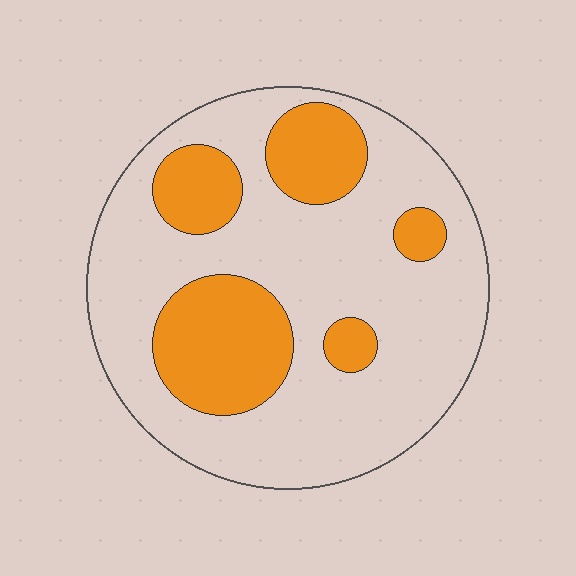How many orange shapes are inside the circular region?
5.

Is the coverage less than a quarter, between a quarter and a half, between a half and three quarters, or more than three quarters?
Between a quarter and a half.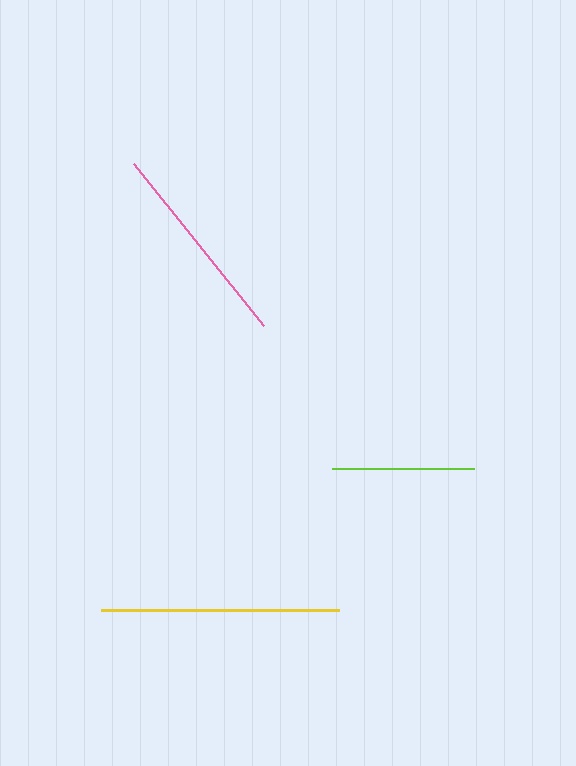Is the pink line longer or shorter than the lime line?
The pink line is longer than the lime line.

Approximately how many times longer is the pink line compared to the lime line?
The pink line is approximately 1.5 times the length of the lime line.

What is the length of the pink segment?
The pink segment is approximately 207 pixels long.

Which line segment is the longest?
The yellow line is the longest at approximately 238 pixels.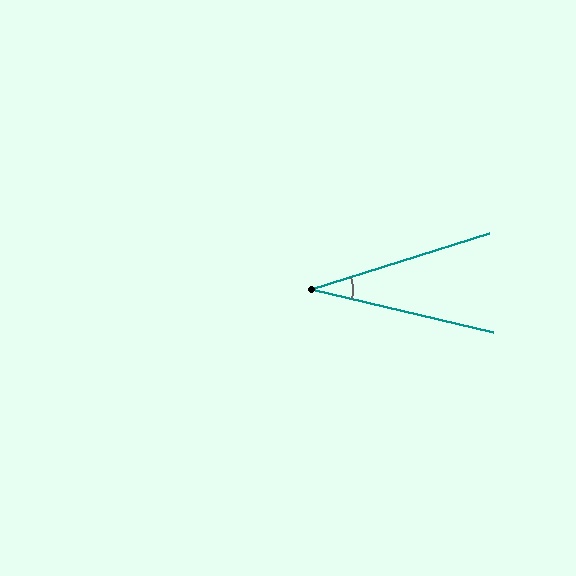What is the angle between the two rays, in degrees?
Approximately 31 degrees.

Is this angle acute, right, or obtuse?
It is acute.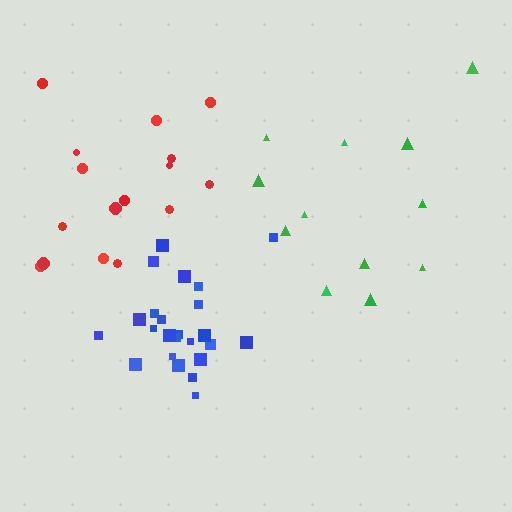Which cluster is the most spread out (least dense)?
Green.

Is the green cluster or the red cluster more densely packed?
Red.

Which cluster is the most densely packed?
Blue.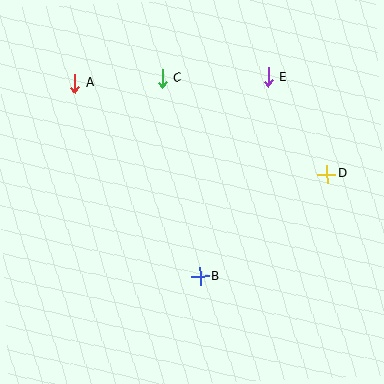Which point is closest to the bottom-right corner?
Point B is closest to the bottom-right corner.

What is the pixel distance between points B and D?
The distance between B and D is 163 pixels.